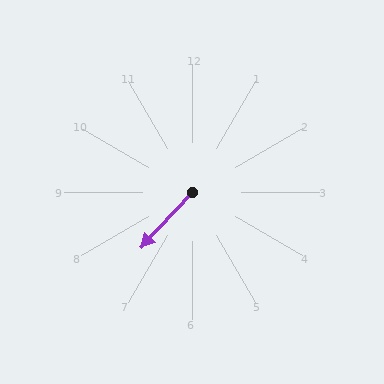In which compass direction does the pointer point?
Southwest.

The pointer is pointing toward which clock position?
Roughly 7 o'clock.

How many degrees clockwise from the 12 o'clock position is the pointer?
Approximately 223 degrees.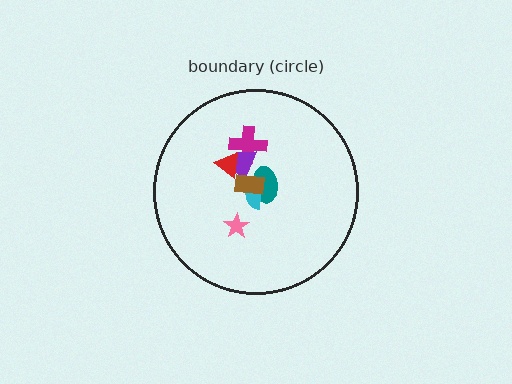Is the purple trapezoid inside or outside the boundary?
Inside.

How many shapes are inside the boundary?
7 inside, 0 outside.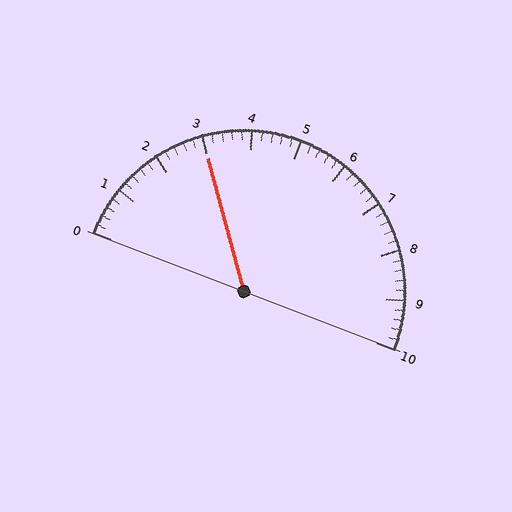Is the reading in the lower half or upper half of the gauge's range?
The reading is in the lower half of the range (0 to 10).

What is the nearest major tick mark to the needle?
The nearest major tick mark is 3.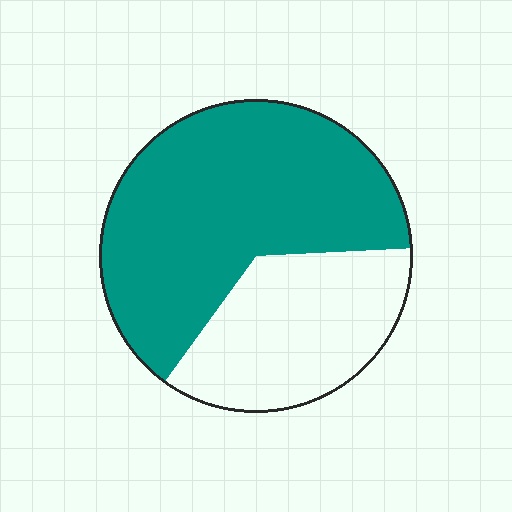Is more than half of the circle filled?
Yes.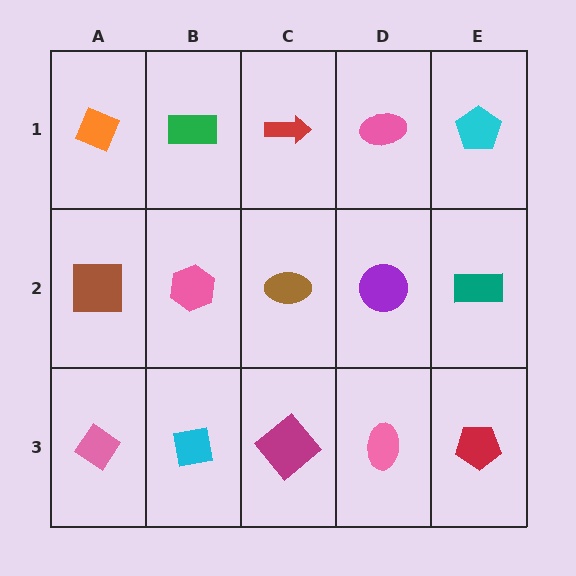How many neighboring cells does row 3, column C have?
3.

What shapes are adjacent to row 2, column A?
An orange diamond (row 1, column A), a pink diamond (row 3, column A), a pink hexagon (row 2, column B).